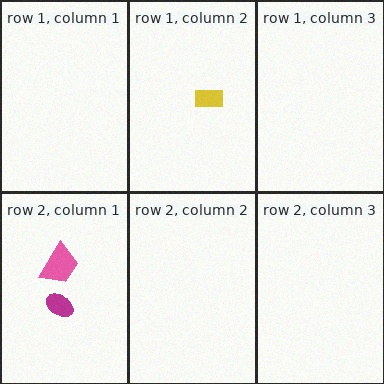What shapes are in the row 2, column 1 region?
The magenta ellipse, the pink trapezoid.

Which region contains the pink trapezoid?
The row 2, column 1 region.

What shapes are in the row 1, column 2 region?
The yellow rectangle.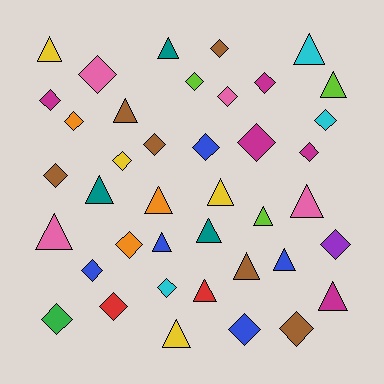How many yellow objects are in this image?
There are 4 yellow objects.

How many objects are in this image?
There are 40 objects.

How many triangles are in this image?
There are 18 triangles.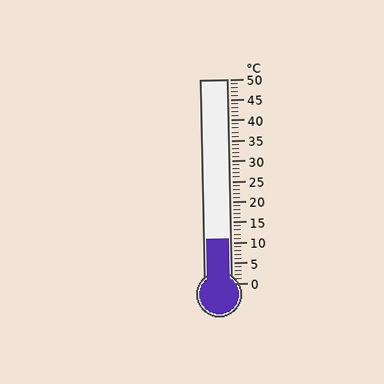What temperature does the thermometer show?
The thermometer shows approximately 11°C.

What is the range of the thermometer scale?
The thermometer scale ranges from 0°C to 50°C.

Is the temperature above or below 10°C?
The temperature is above 10°C.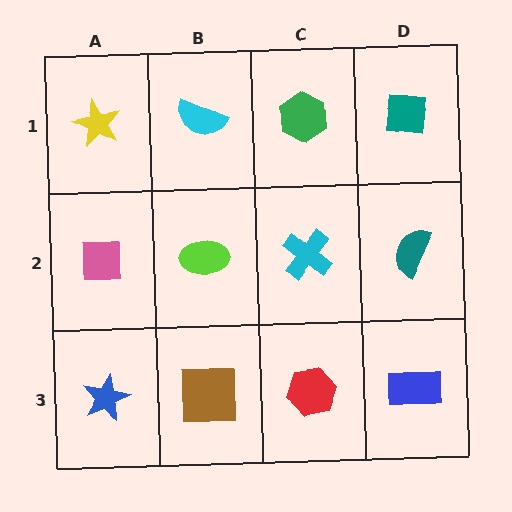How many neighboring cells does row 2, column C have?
4.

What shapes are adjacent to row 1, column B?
A lime ellipse (row 2, column B), a yellow star (row 1, column A), a green hexagon (row 1, column C).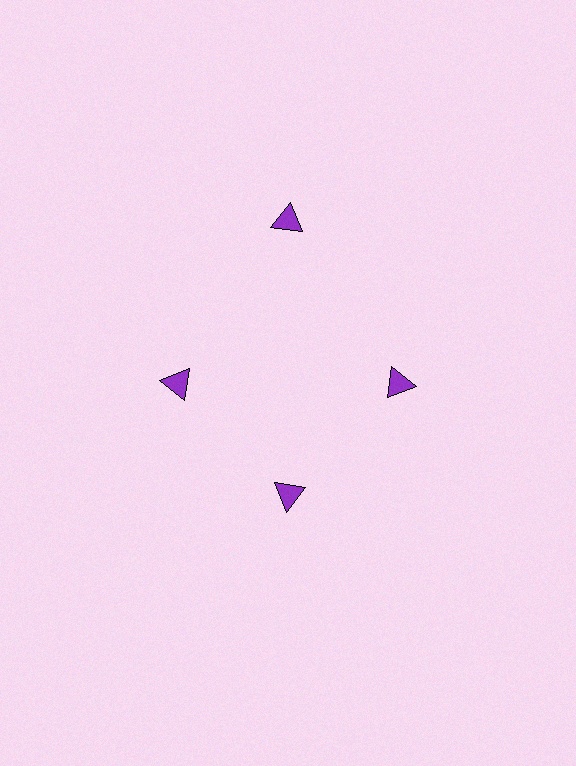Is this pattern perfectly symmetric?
No. The 4 purple triangles are arranged in a ring, but one element near the 12 o'clock position is pushed outward from the center, breaking the 4-fold rotational symmetry.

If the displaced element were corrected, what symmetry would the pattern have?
It would have 4-fold rotational symmetry — the pattern would map onto itself every 90 degrees.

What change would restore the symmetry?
The symmetry would be restored by moving it inward, back onto the ring so that all 4 triangles sit at equal angles and equal distance from the center.